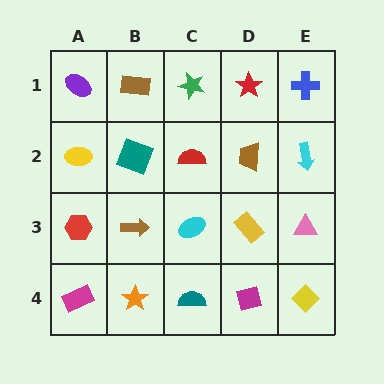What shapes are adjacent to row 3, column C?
A red semicircle (row 2, column C), a teal semicircle (row 4, column C), a brown arrow (row 3, column B), a yellow rectangle (row 3, column D).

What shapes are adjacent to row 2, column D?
A red star (row 1, column D), a yellow rectangle (row 3, column D), a red semicircle (row 2, column C), a cyan arrow (row 2, column E).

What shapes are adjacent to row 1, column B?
A teal square (row 2, column B), a purple ellipse (row 1, column A), a green star (row 1, column C).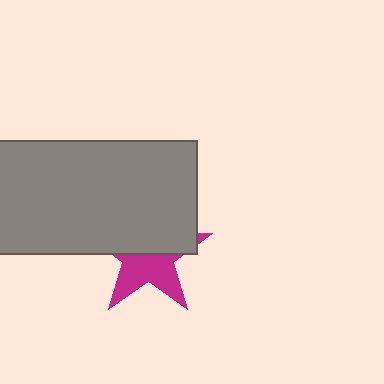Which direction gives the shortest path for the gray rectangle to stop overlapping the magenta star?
Moving up gives the shortest separation.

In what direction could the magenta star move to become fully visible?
The magenta star could move down. That would shift it out from behind the gray rectangle entirely.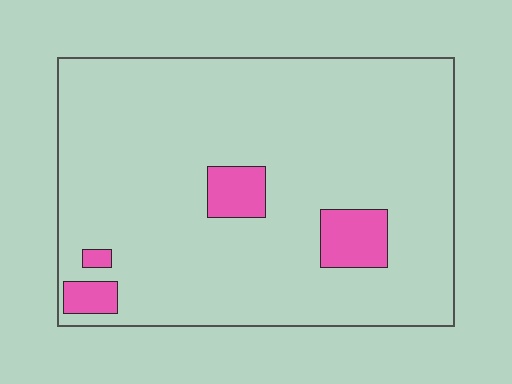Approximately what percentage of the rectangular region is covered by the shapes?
Approximately 10%.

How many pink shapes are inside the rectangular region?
4.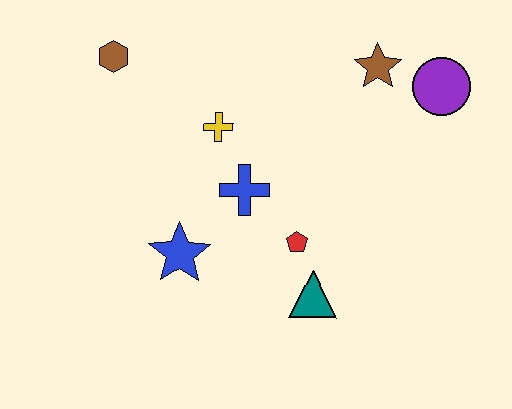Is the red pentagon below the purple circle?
Yes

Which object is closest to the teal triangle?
The red pentagon is closest to the teal triangle.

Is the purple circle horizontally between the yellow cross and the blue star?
No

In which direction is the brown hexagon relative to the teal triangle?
The brown hexagon is above the teal triangle.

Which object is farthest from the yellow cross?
The purple circle is farthest from the yellow cross.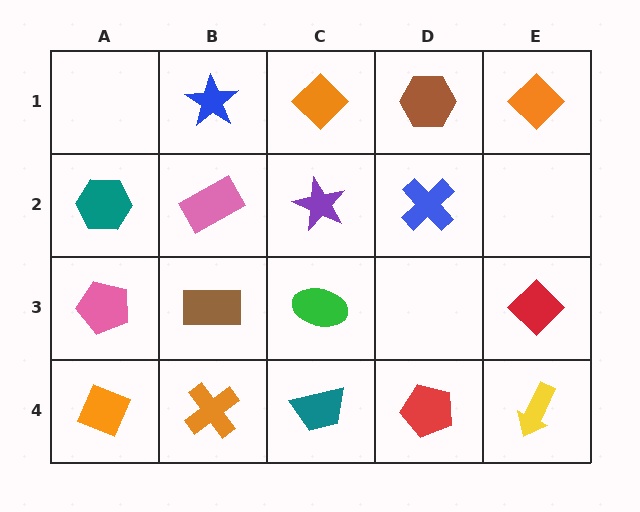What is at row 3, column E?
A red diamond.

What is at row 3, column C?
A green ellipse.